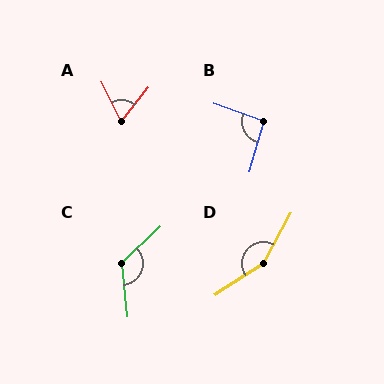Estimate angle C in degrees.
Approximately 128 degrees.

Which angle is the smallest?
A, at approximately 65 degrees.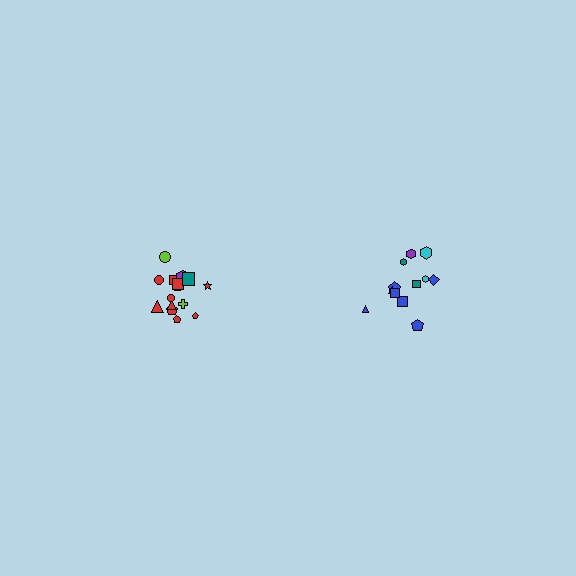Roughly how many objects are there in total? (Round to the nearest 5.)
Roughly 30 objects in total.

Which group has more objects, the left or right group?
The left group.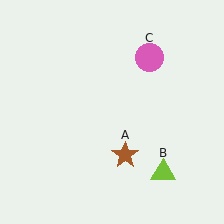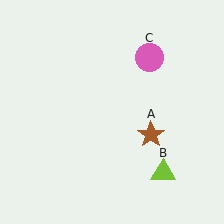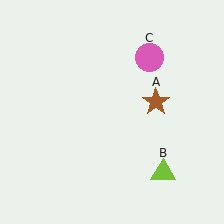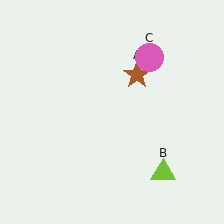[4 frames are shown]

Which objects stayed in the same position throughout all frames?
Lime triangle (object B) and pink circle (object C) remained stationary.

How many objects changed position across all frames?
1 object changed position: brown star (object A).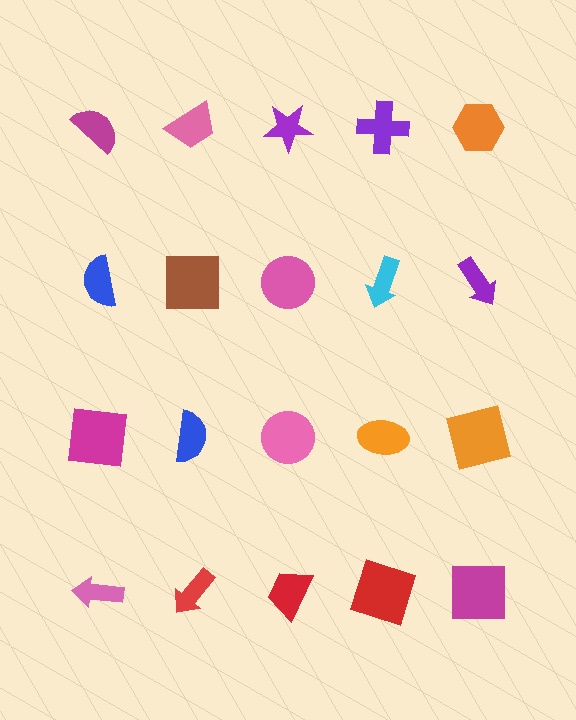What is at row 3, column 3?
A pink circle.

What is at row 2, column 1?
A blue semicircle.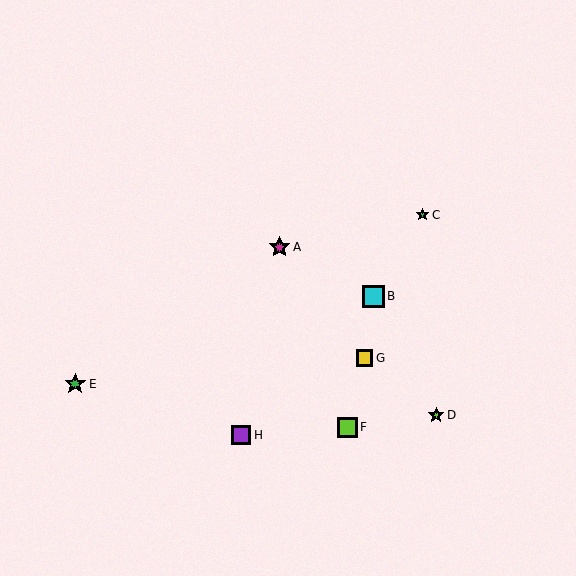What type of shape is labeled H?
Shape H is a purple square.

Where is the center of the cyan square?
The center of the cyan square is at (373, 296).